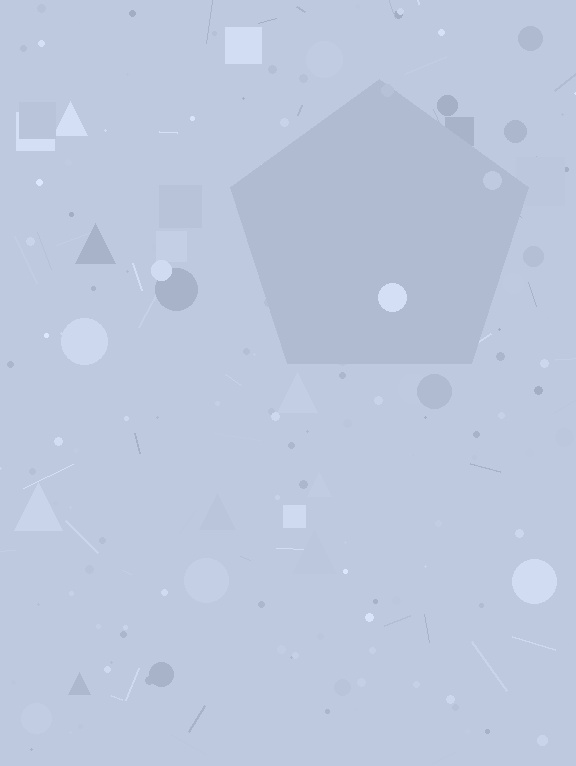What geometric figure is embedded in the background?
A pentagon is embedded in the background.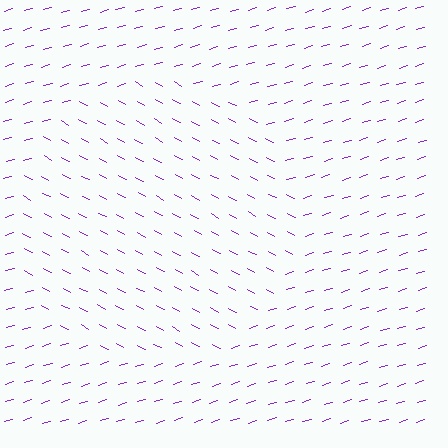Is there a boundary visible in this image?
Yes, there is a texture boundary formed by a change in line orientation.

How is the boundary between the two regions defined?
The boundary is defined purely by a change in line orientation (approximately 45 degrees difference). All lines are the same color and thickness.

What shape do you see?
I see a circle.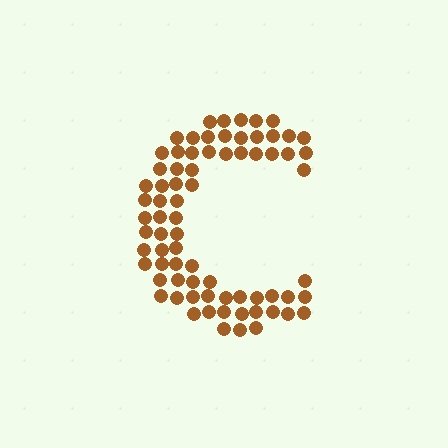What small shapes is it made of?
It is made of small circles.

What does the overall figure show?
The overall figure shows the letter C.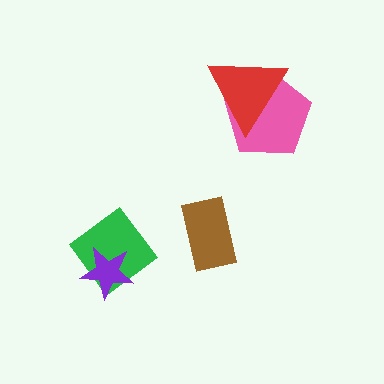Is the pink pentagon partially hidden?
Yes, it is partially covered by another shape.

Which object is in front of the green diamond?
The purple star is in front of the green diamond.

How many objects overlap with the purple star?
1 object overlaps with the purple star.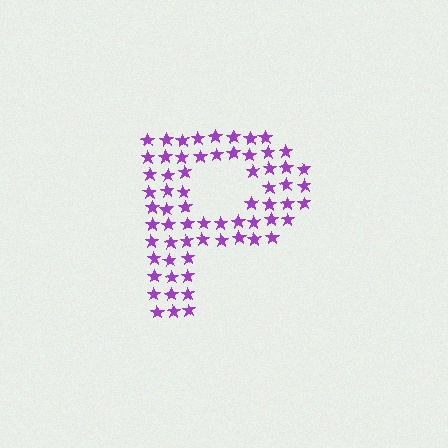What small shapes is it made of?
It is made of small stars.